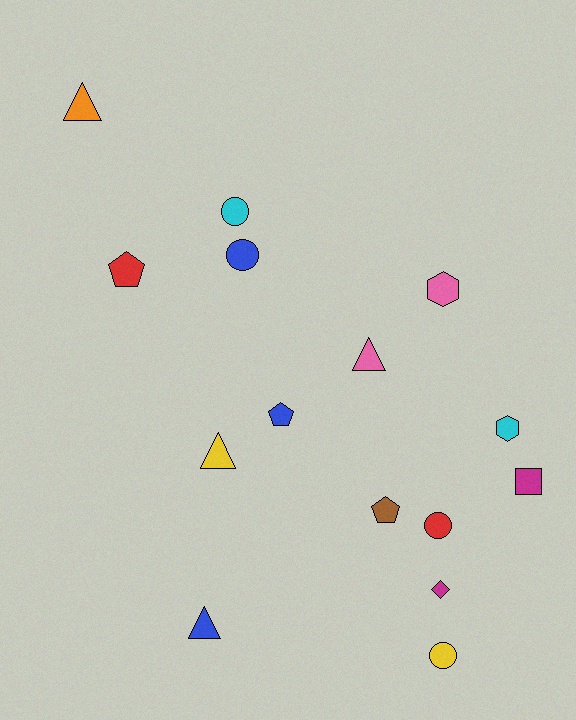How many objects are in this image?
There are 15 objects.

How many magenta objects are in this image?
There are 2 magenta objects.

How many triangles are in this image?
There are 4 triangles.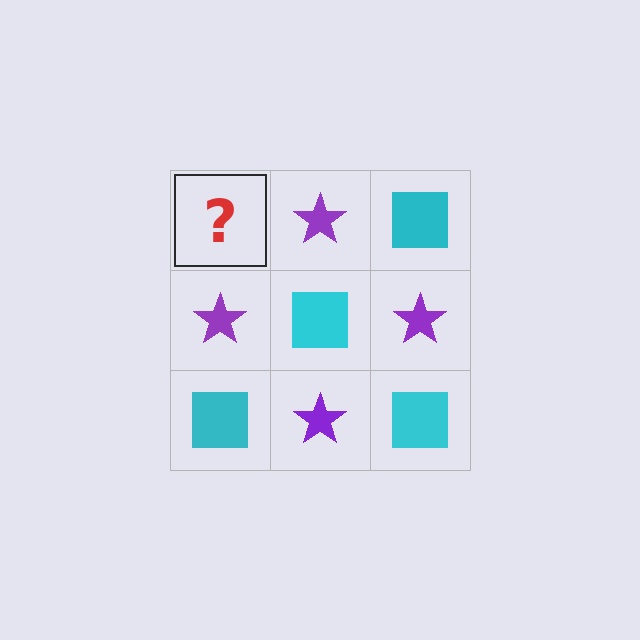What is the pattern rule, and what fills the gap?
The rule is that it alternates cyan square and purple star in a checkerboard pattern. The gap should be filled with a cyan square.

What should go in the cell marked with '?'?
The missing cell should contain a cyan square.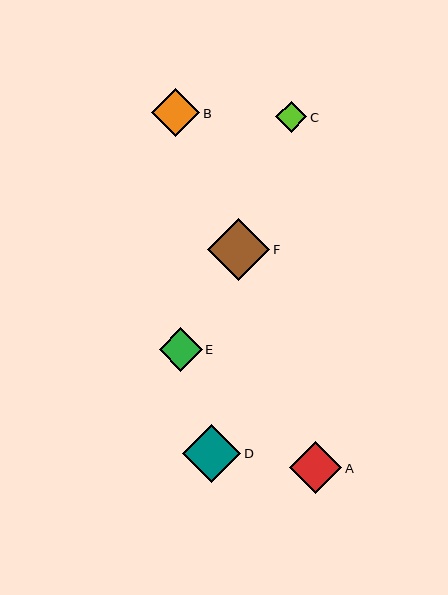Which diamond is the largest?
Diamond F is the largest with a size of approximately 62 pixels.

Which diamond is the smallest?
Diamond C is the smallest with a size of approximately 31 pixels.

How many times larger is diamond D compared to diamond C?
Diamond D is approximately 1.9 times the size of diamond C.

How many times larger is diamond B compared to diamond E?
Diamond B is approximately 1.1 times the size of diamond E.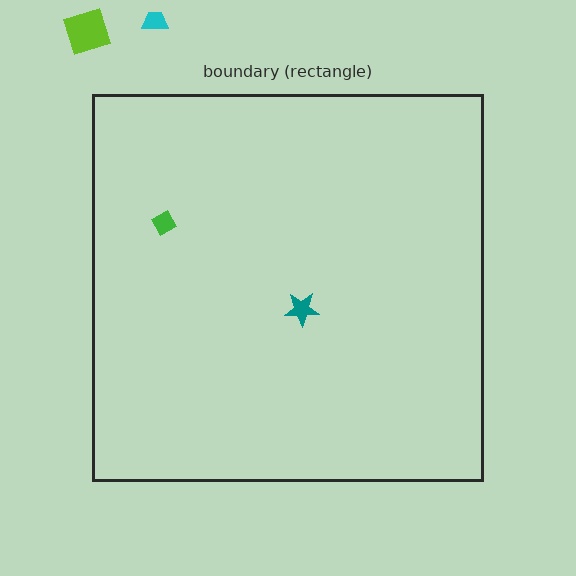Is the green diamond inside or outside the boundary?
Inside.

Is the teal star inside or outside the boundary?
Inside.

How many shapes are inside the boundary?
2 inside, 2 outside.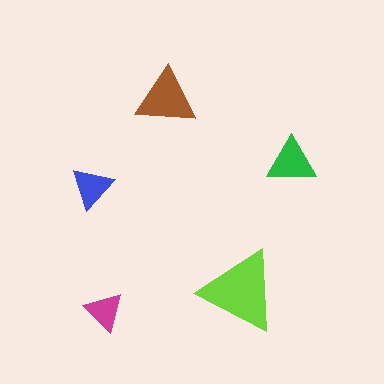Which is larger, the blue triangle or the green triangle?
The green one.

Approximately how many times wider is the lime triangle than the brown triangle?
About 1.5 times wider.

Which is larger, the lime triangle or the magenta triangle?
The lime one.